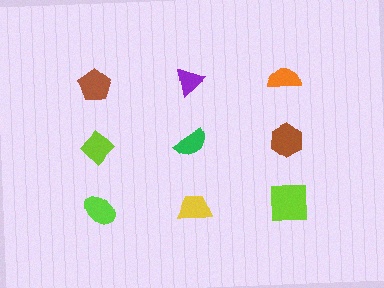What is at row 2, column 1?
A lime diamond.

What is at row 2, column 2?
A green semicircle.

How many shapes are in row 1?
3 shapes.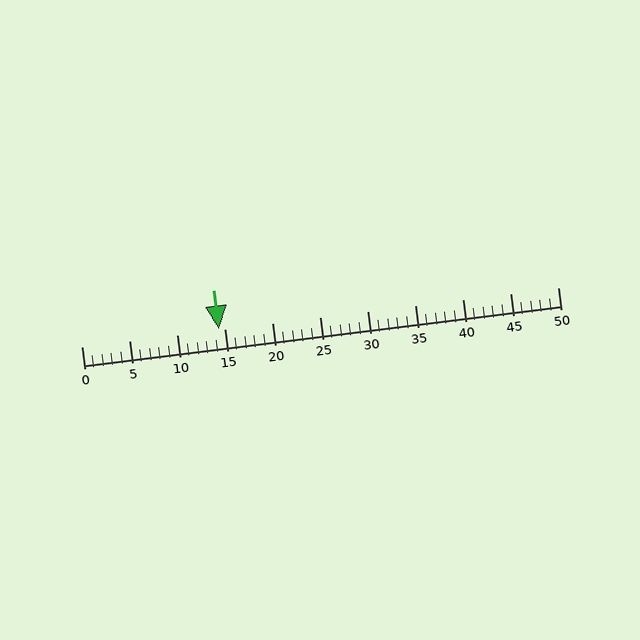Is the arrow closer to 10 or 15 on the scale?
The arrow is closer to 15.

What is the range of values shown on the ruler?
The ruler shows values from 0 to 50.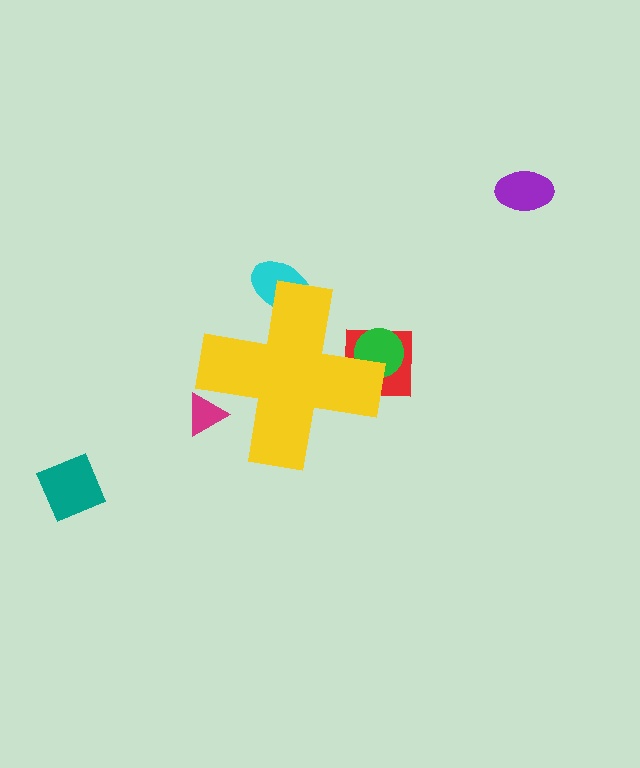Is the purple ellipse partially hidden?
No, the purple ellipse is fully visible.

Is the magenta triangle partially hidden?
Yes, the magenta triangle is partially hidden behind the yellow cross.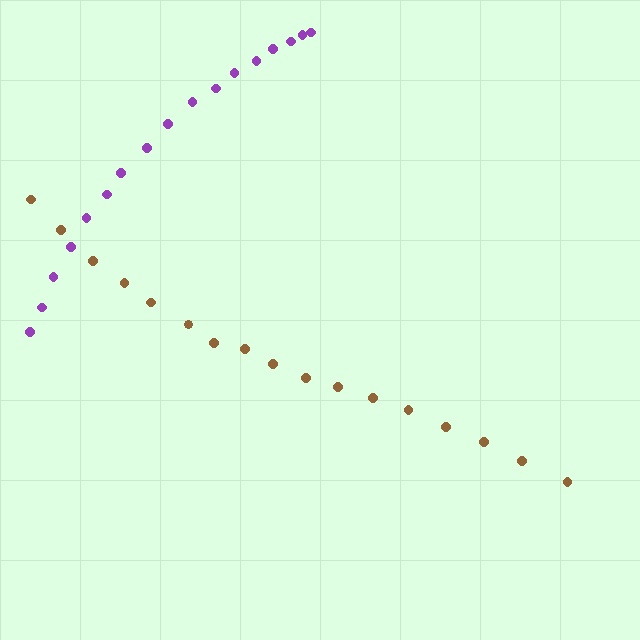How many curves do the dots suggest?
There are 2 distinct paths.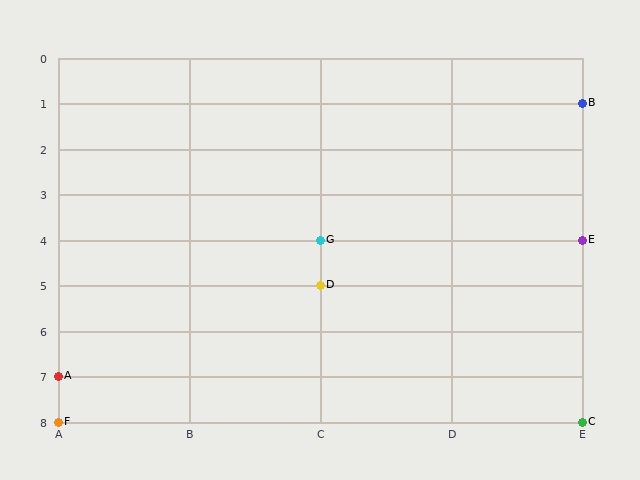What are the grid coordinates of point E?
Point E is at grid coordinates (E, 4).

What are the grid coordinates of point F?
Point F is at grid coordinates (A, 8).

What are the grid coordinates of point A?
Point A is at grid coordinates (A, 7).